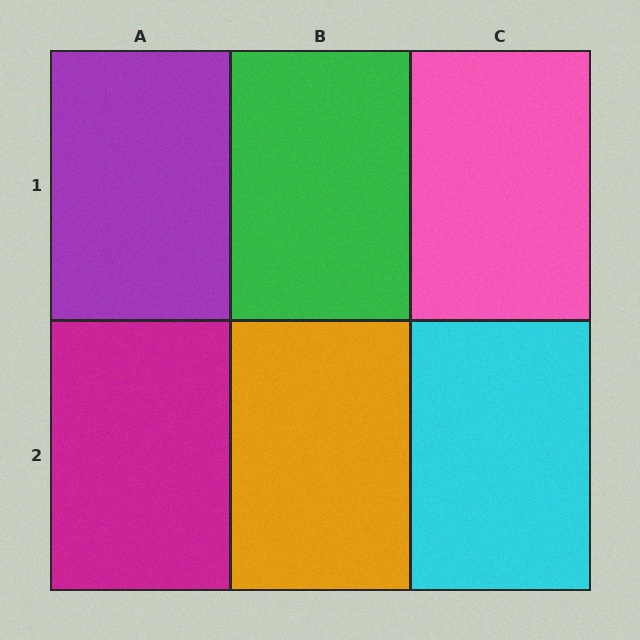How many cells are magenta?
1 cell is magenta.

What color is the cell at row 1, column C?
Pink.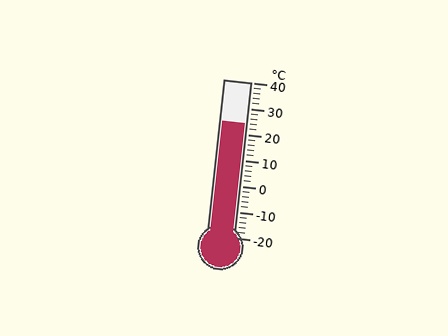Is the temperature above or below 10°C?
The temperature is above 10°C.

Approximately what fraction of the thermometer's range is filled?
The thermometer is filled to approximately 75% of its range.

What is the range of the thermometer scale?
The thermometer scale ranges from -20°C to 40°C.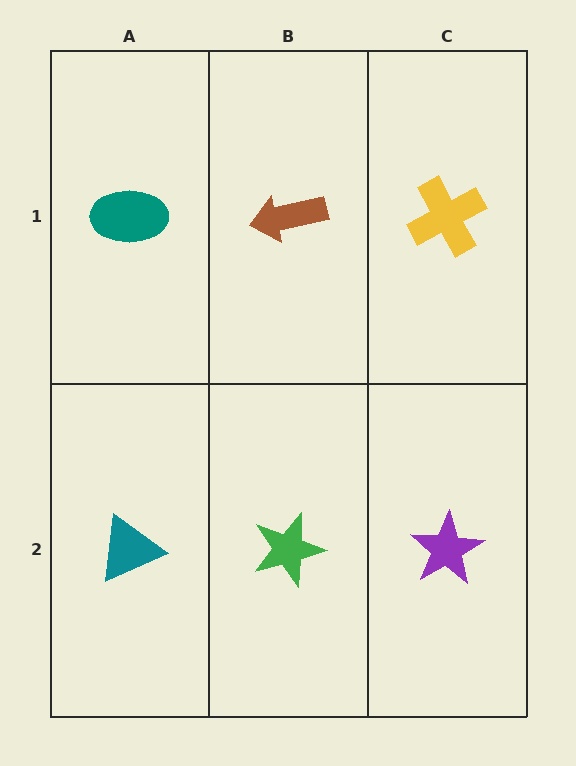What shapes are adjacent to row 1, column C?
A purple star (row 2, column C), a brown arrow (row 1, column B).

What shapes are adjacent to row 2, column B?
A brown arrow (row 1, column B), a teal triangle (row 2, column A), a purple star (row 2, column C).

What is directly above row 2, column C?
A yellow cross.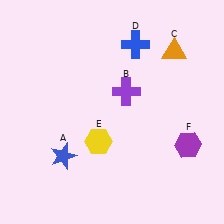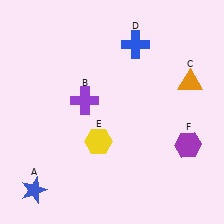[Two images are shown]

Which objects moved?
The objects that moved are: the blue star (A), the purple cross (B), the orange triangle (C).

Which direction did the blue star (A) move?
The blue star (A) moved down.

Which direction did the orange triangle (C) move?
The orange triangle (C) moved down.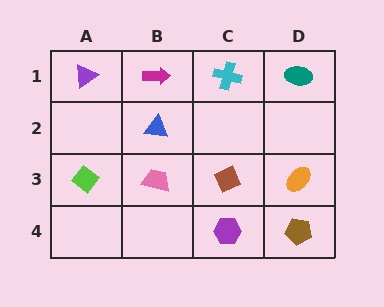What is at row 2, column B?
A blue triangle.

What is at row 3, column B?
A pink trapezoid.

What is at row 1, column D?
A teal ellipse.